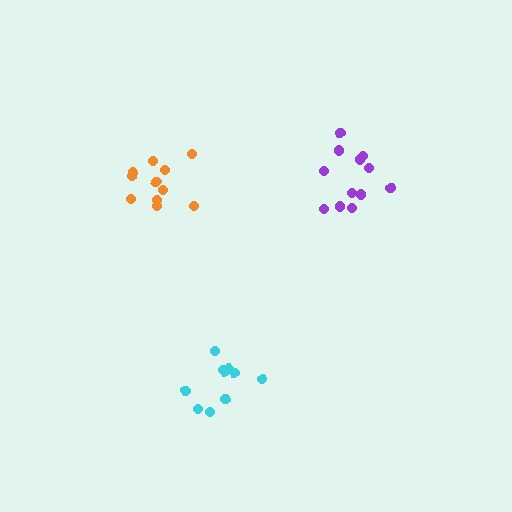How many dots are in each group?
Group 1: 11 dots, Group 2: 10 dots, Group 3: 12 dots (33 total).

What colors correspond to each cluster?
The clusters are colored: orange, cyan, purple.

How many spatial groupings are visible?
There are 3 spatial groupings.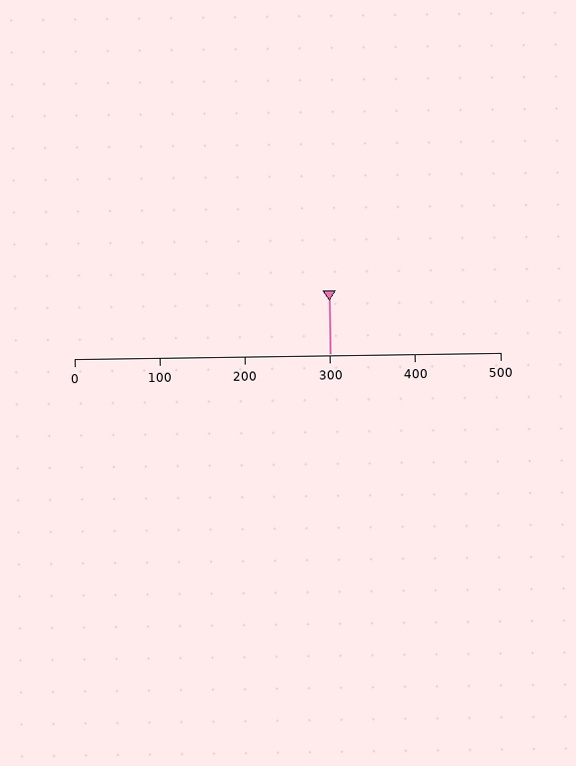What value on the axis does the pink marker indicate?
The marker indicates approximately 300.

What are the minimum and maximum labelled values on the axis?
The axis runs from 0 to 500.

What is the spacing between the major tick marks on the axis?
The major ticks are spaced 100 apart.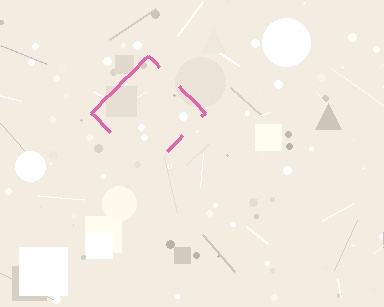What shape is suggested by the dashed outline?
The dashed outline suggests a diamond.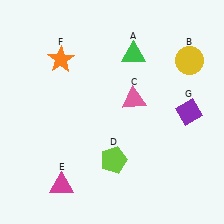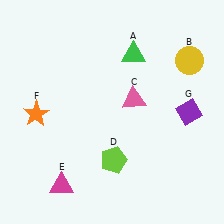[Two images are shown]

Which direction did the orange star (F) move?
The orange star (F) moved down.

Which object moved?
The orange star (F) moved down.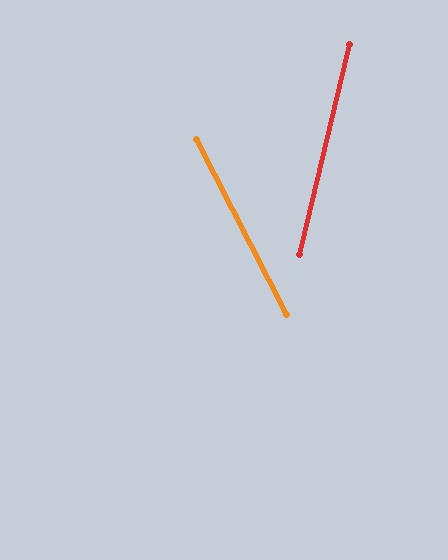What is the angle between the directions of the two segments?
Approximately 40 degrees.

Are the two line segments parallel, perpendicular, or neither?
Neither parallel nor perpendicular — they differ by about 40°.